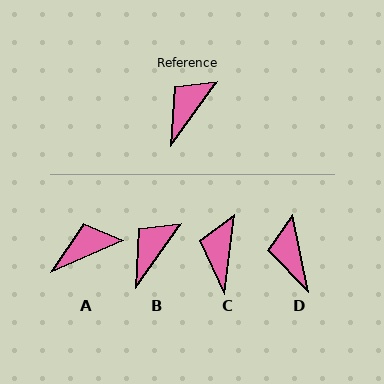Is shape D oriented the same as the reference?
No, it is off by about 48 degrees.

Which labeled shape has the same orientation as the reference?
B.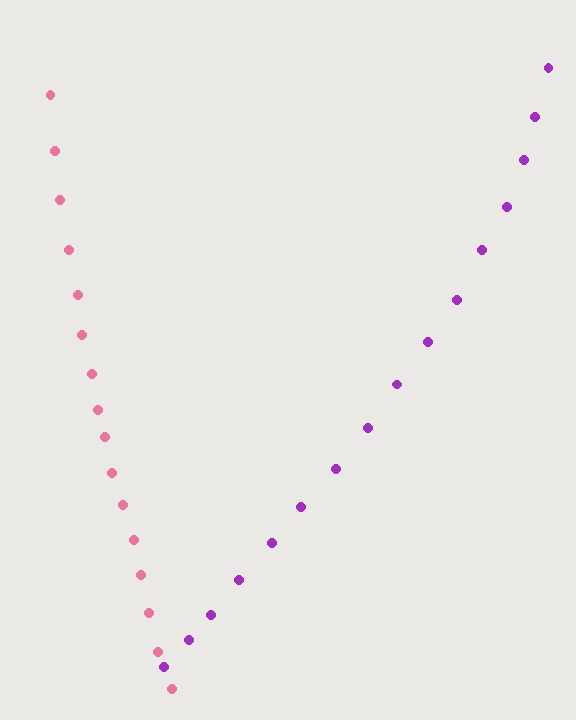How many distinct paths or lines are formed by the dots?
There are 2 distinct paths.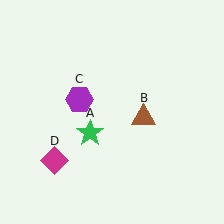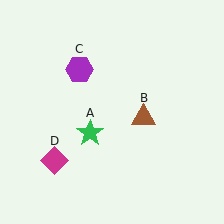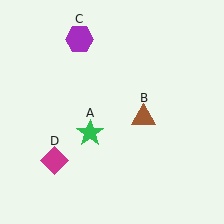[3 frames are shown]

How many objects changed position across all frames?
1 object changed position: purple hexagon (object C).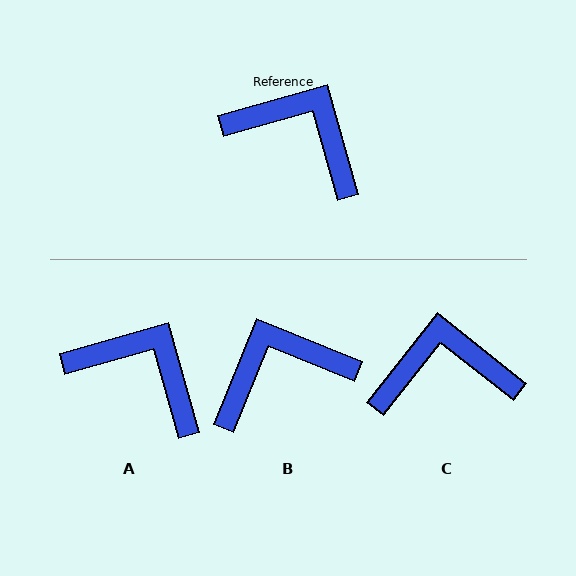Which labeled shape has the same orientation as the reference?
A.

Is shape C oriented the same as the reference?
No, it is off by about 36 degrees.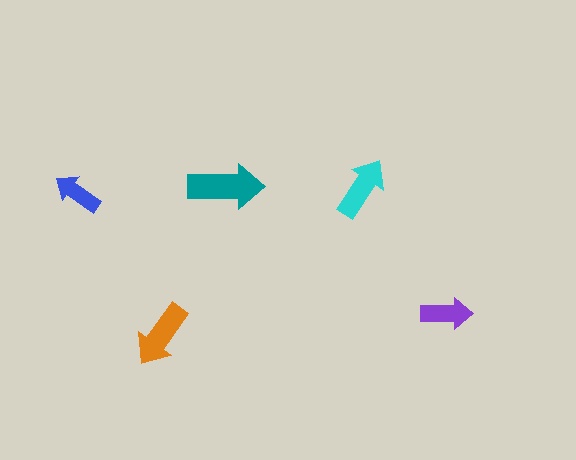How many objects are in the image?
There are 5 objects in the image.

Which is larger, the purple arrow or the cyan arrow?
The cyan one.